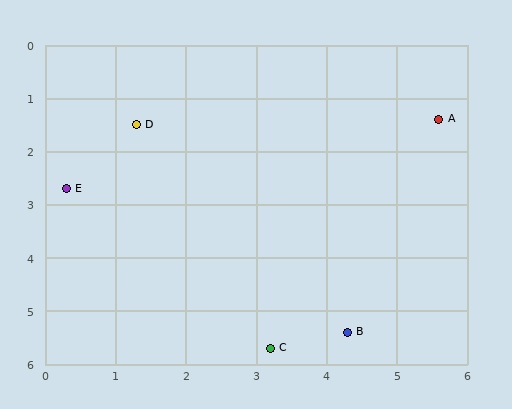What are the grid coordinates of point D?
Point D is at approximately (1.3, 1.5).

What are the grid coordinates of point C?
Point C is at approximately (3.2, 5.7).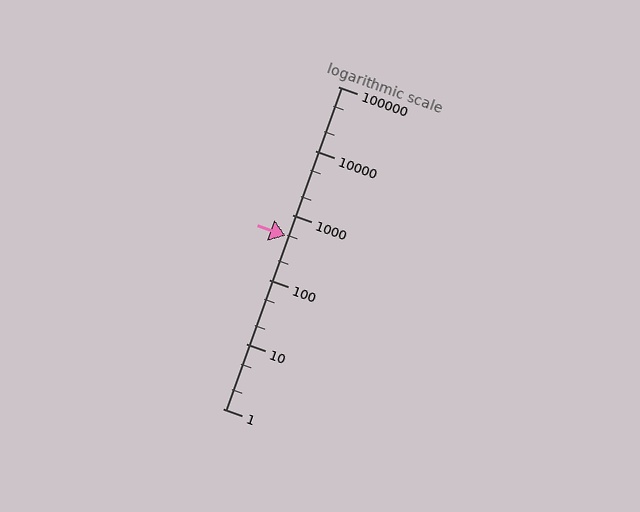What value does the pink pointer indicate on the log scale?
The pointer indicates approximately 480.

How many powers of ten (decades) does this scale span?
The scale spans 5 decades, from 1 to 100000.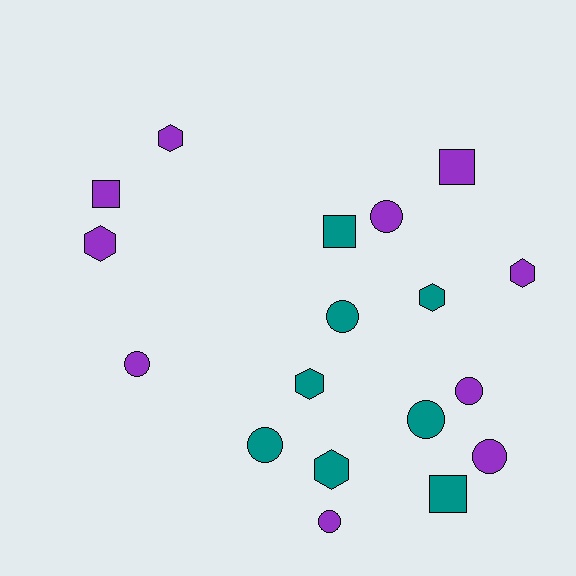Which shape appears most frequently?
Circle, with 8 objects.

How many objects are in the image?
There are 18 objects.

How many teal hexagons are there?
There are 3 teal hexagons.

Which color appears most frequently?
Purple, with 10 objects.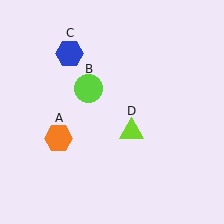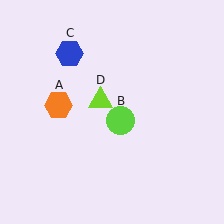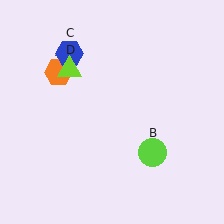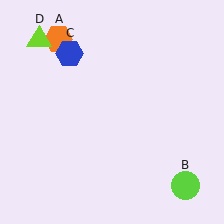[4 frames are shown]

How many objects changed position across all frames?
3 objects changed position: orange hexagon (object A), lime circle (object B), lime triangle (object D).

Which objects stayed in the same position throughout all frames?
Blue hexagon (object C) remained stationary.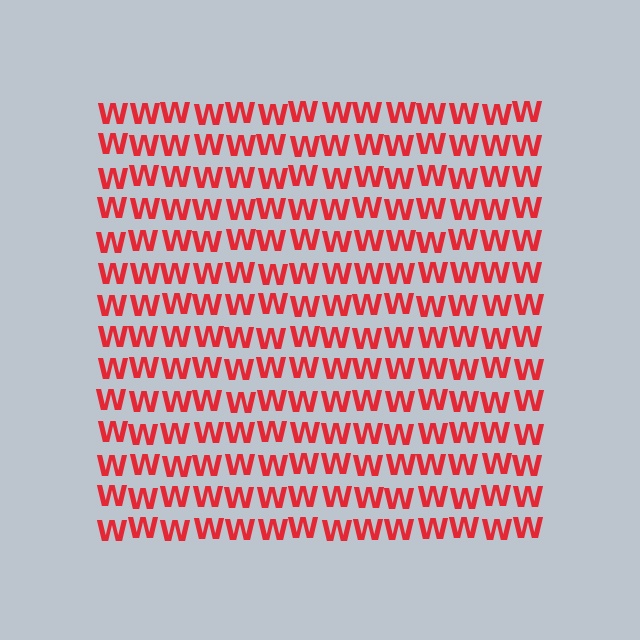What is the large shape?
The large shape is a square.